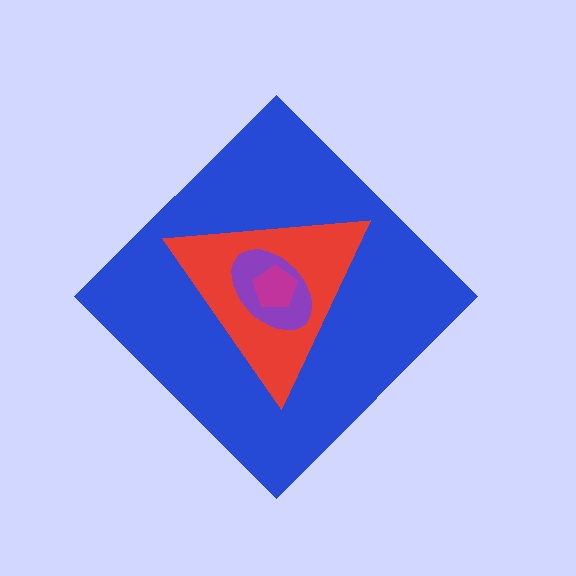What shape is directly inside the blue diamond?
The red triangle.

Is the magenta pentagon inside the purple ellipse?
Yes.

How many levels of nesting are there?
4.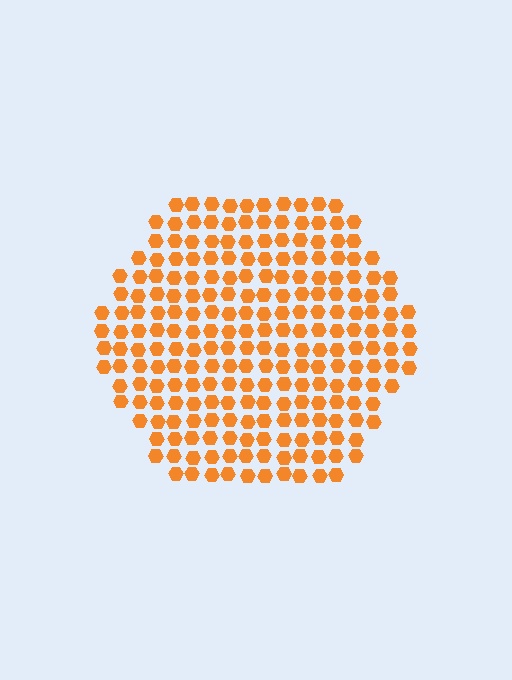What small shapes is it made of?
It is made of small hexagons.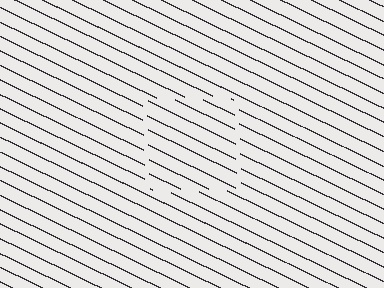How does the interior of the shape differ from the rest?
The interior of the shape contains the same grating, shifted by half a period — the contour is defined by the phase discontinuity where line-ends from the inner and outer gratings abut.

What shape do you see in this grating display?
An illusory square. The interior of the shape contains the same grating, shifted by half a period — the contour is defined by the phase discontinuity where line-ends from the inner and outer gratings abut.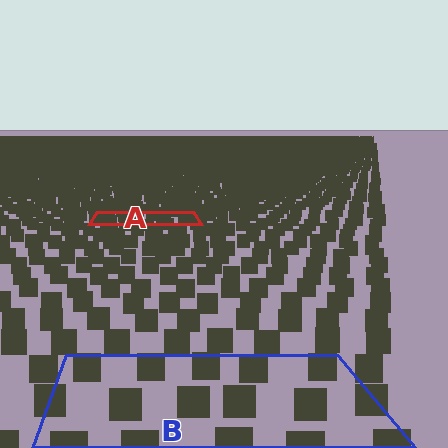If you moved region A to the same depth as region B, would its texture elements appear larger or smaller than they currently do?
They would appear larger. At a closer depth, the same texture elements are projected at a bigger on-screen size.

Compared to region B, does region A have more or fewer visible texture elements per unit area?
Region A has more texture elements per unit area — they are packed more densely because it is farther away.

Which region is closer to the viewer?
Region B is closer. The texture elements there are larger and more spread out.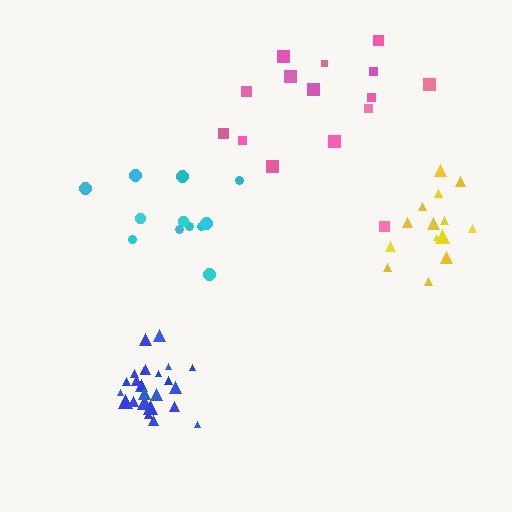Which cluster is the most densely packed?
Blue.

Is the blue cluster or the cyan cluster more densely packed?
Blue.